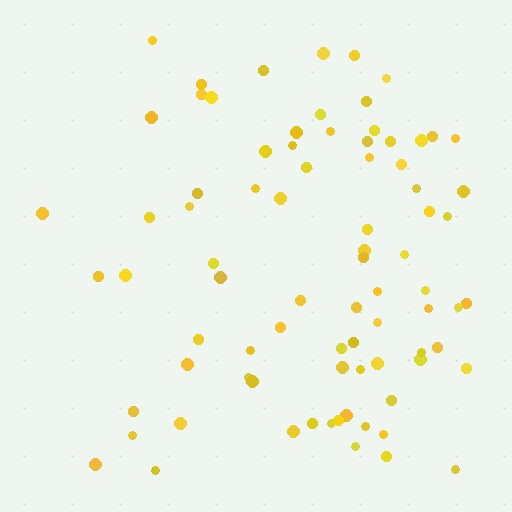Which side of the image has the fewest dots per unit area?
The left.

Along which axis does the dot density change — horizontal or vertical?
Horizontal.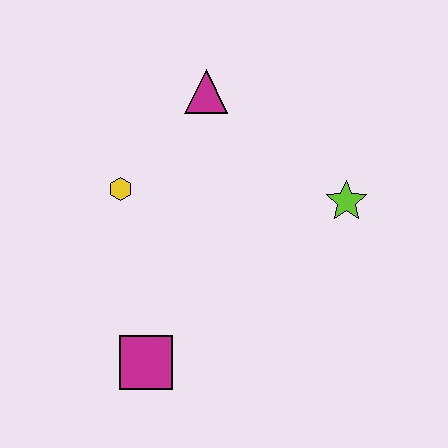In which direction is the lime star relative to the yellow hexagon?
The lime star is to the right of the yellow hexagon.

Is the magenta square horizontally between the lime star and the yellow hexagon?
Yes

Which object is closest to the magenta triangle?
The yellow hexagon is closest to the magenta triangle.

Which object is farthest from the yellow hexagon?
The lime star is farthest from the yellow hexagon.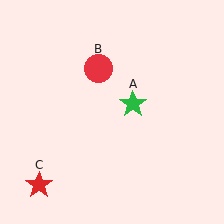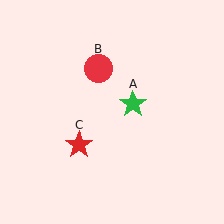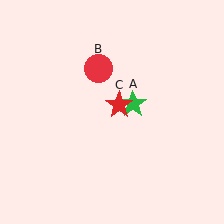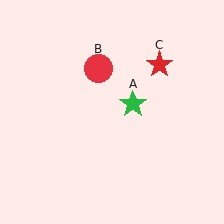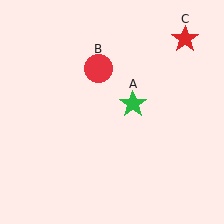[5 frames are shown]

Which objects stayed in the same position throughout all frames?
Green star (object A) and red circle (object B) remained stationary.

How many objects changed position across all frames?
1 object changed position: red star (object C).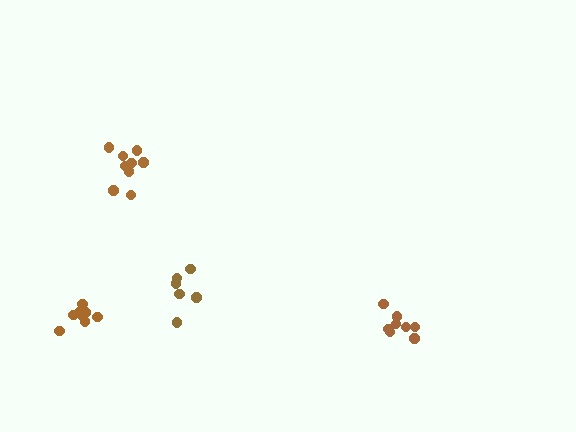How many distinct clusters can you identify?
There are 4 distinct clusters.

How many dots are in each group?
Group 1: 8 dots, Group 2: 6 dots, Group 3: 9 dots, Group 4: 8 dots (31 total).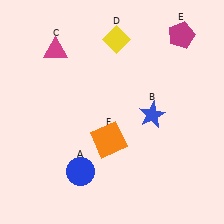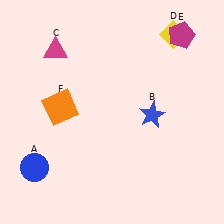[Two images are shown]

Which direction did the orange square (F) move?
The orange square (F) moved left.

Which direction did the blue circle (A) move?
The blue circle (A) moved left.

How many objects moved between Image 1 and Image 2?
3 objects moved between the two images.